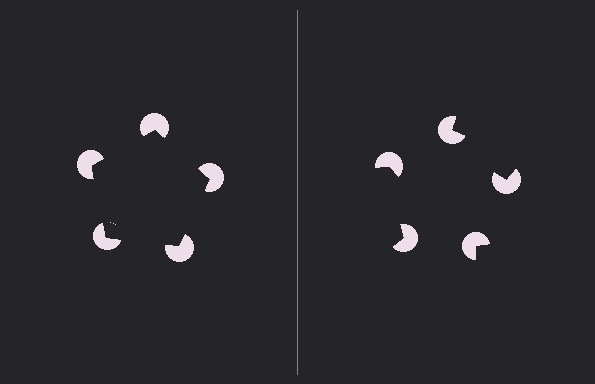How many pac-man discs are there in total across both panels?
10 — 5 on each side.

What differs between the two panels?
The pac-man discs are positioned identically on both sides; only the wedge orientations differ. On the left they align to a pentagon; on the right they are misaligned.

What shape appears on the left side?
An illusory pentagon.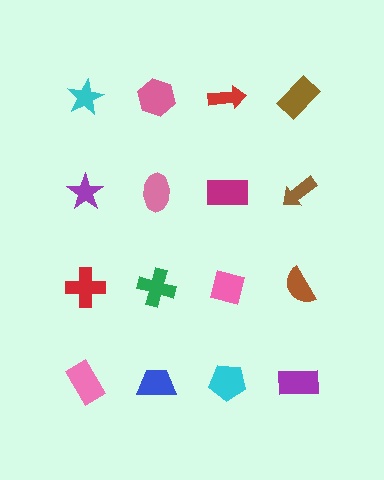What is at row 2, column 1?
A purple star.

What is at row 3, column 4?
A brown semicircle.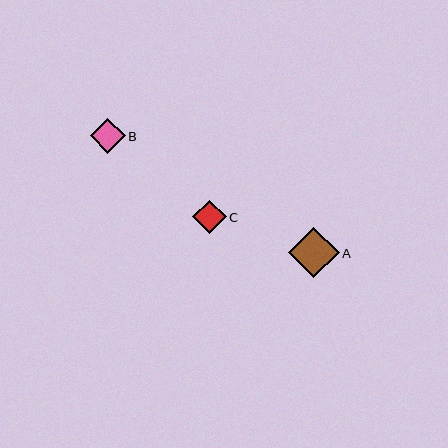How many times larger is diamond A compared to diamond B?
Diamond A is approximately 1.5 times the size of diamond B.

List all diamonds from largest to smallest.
From largest to smallest: A, B, C.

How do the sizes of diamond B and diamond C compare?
Diamond B and diamond C are approximately the same size.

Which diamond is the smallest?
Diamond C is the smallest with a size of approximately 34 pixels.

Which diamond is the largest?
Diamond A is the largest with a size of approximately 50 pixels.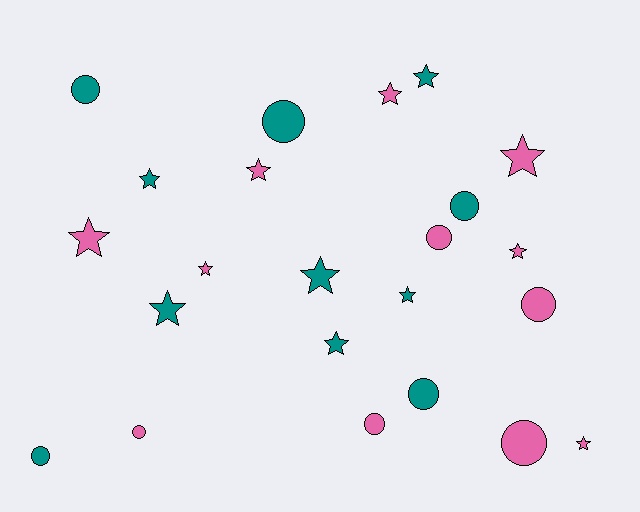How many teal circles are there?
There are 5 teal circles.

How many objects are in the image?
There are 23 objects.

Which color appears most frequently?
Pink, with 12 objects.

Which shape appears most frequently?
Star, with 13 objects.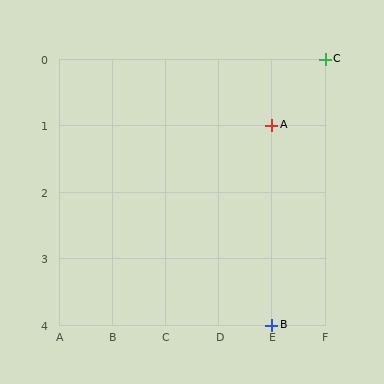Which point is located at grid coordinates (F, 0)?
Point C is at (F, 0).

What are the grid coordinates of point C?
Point C is at grid coordinates (F, 0).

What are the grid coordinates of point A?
Point A is at grid coordinates (E, 1).